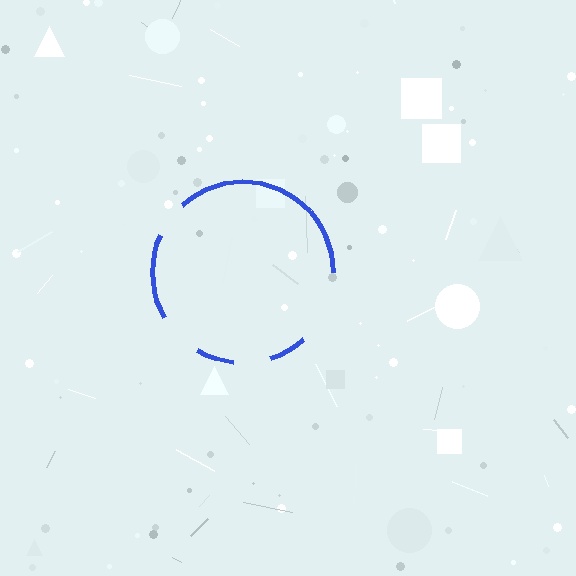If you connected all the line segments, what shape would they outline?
They would outline a circle.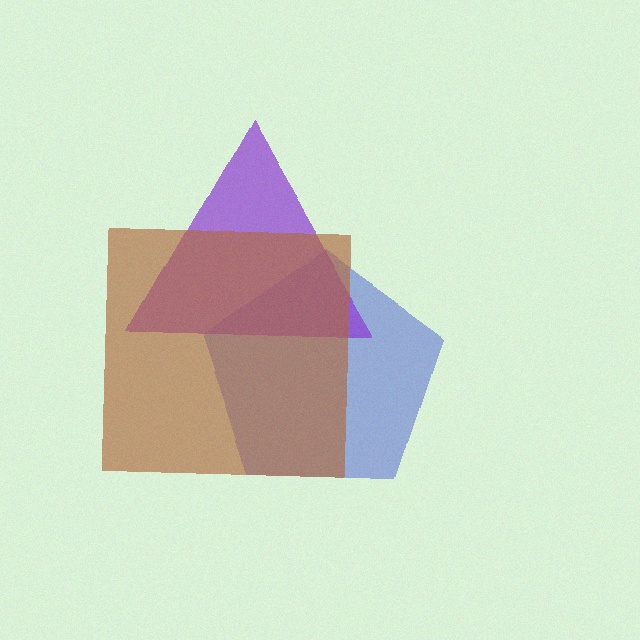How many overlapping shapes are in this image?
There are 3 overlapping shapes in the image.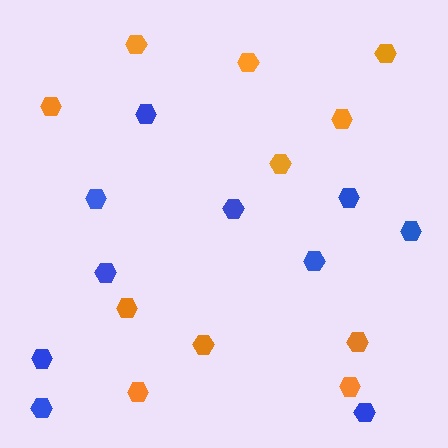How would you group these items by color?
There are 2 groups: one group of orange hexagons (11) and one group of blue hexagons (10).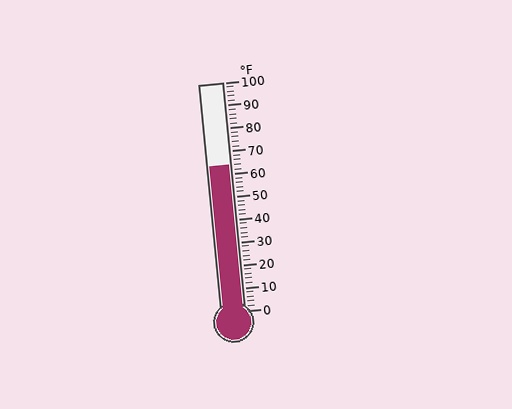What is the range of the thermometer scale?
The thermometer scale ranges from 0°F to 100°F.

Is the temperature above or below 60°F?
The temperature is above 60°F.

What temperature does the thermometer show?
The thermometer shows approximately 64°F.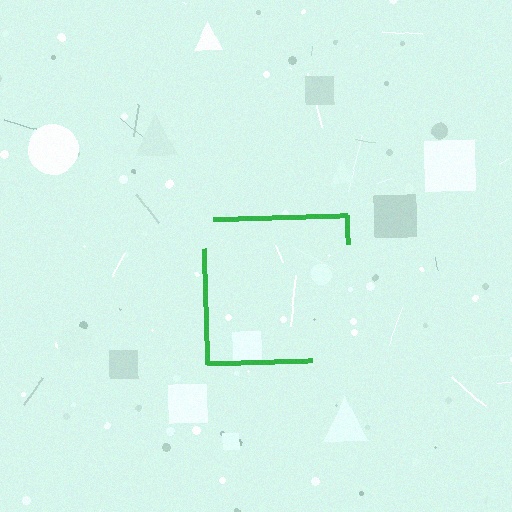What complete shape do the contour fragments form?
The contour fragments form a square.